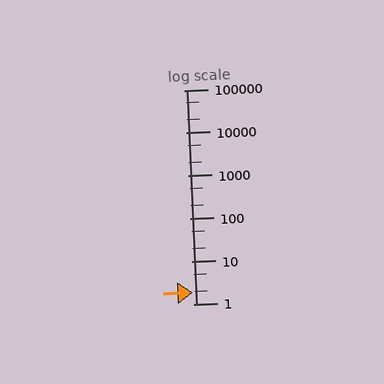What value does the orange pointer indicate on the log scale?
The pointer indicates approximately 1.9.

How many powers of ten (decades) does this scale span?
The scale spans 5 decades, from 1 to 100000.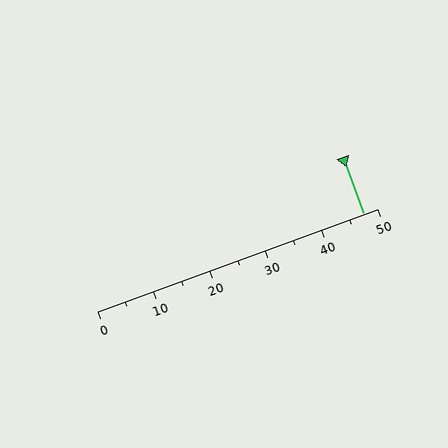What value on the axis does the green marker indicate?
The marker indicates approximately 47.5.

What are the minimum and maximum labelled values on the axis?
The axis runs from 0 to 50.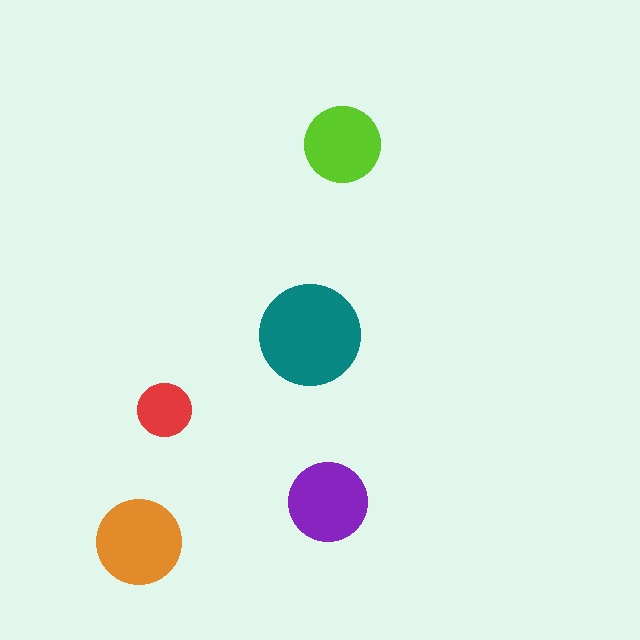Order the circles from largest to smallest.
the teal one, the orange one, the purple one, the lime one, the red one.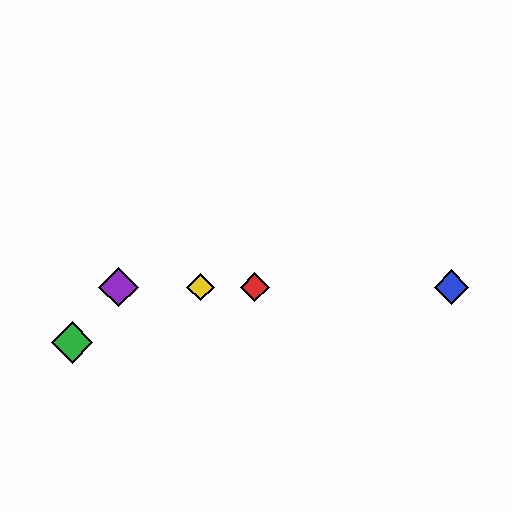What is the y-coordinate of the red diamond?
The red diamond is at y≈287.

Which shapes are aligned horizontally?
The red diamond, the blue diamond, the yellow diamond, the purple diamond are aligned horizontally.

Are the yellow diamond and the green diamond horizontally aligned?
No, the yellow diamond is at y≈287 and the green diamond is at y≈343.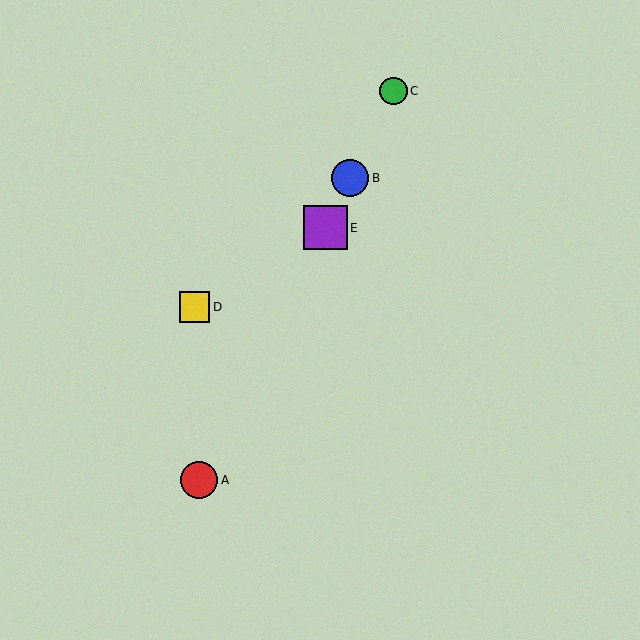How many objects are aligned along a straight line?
4 objects (A, B, C, E) are aligned along a straight line.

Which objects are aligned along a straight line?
Objects A, B, C, E are aligned along a straight line.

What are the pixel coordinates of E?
Object E is at (325, 228).